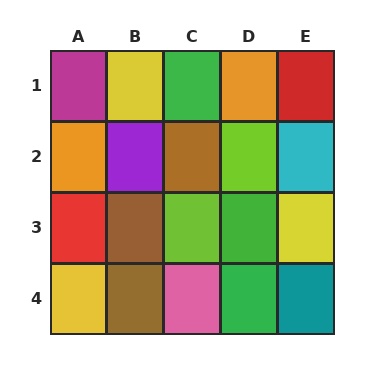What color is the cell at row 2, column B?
Purple.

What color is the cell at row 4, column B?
Brown.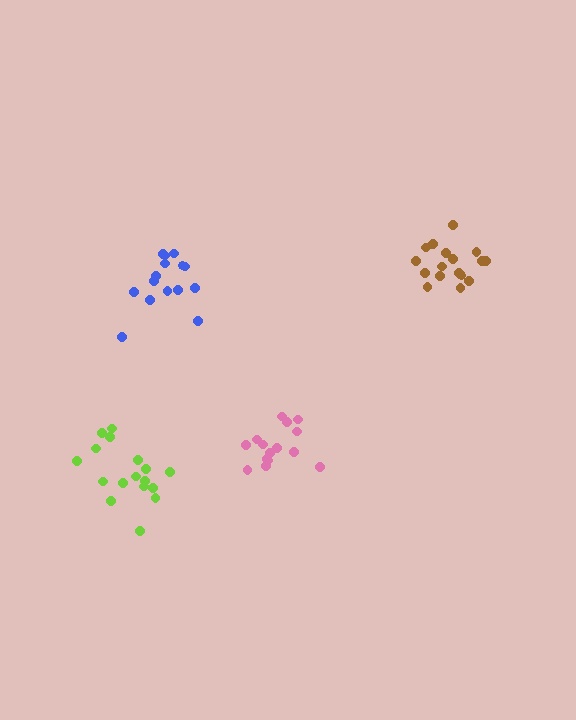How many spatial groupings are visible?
There are 4 spatial groupings.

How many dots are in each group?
Group 1: 17 dots, Group 2: 17 dots, Group 3: 15 dots, Group 4: 15 dots (64 total).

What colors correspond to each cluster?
The clusters are colored: brown, lime, blue, pink.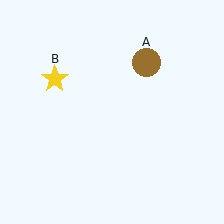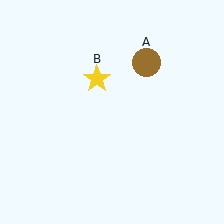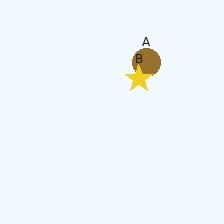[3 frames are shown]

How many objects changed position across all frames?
1 object changed position: yellow star (object B).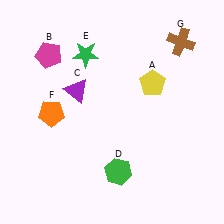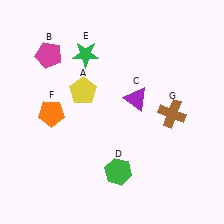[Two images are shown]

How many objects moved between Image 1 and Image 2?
3 objects moved between the two images.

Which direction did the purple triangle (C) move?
The purple triangle (C) moved right.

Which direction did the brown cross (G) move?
The brown cross (G) moved down.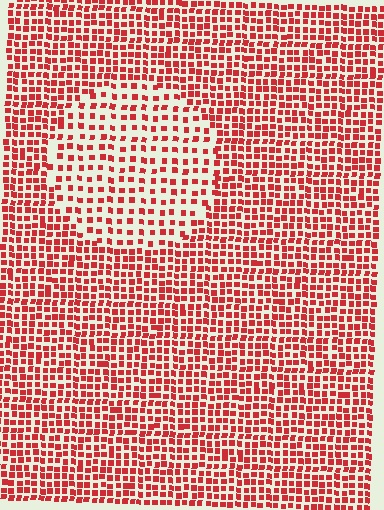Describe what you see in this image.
The image contains small red elements arranged at two different densities. A circle-shaped region is visible where the elements are less densely packed than the surrounding area.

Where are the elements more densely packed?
The elements are more densely packed outside the circle boundary.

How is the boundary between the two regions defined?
The boundary is defined by a change in element density (approximately 1.9x ratio). All elements are the same color, size, and shape.